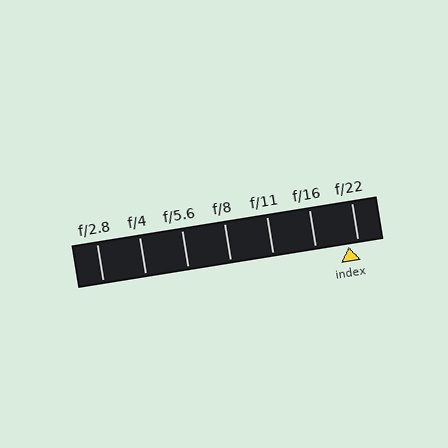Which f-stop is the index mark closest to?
The index mark is closest to f/22.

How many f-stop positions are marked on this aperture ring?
There are 7 f-stop positions marked.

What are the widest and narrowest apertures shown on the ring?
The widest aperture shown is f/2.8 and the narrowest is f/22.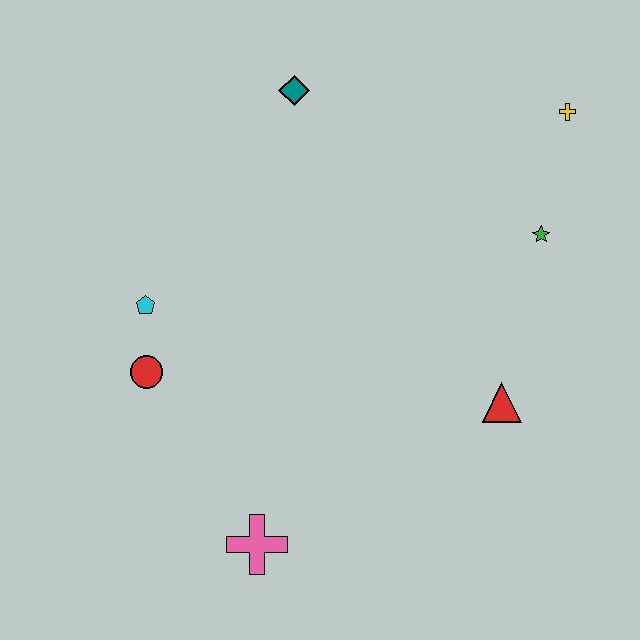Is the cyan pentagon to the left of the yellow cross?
Yes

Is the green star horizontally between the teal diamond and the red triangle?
No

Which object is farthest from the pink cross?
The yellow cross is farthest from the pink cross.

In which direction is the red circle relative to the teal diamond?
The red circle is below the teal diamond.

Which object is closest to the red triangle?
The green star is closest to the red triangle.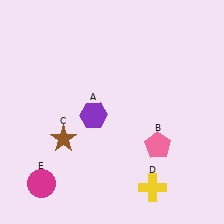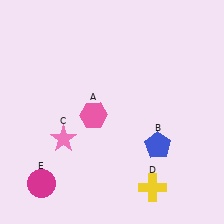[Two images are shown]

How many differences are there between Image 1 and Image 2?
There are 3 differences between the two images.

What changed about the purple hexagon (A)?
In Image 1, A is purple. In Image 2, it changed to pink.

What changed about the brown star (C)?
In Image 1, C is brown. In Image 2, it changed to pink.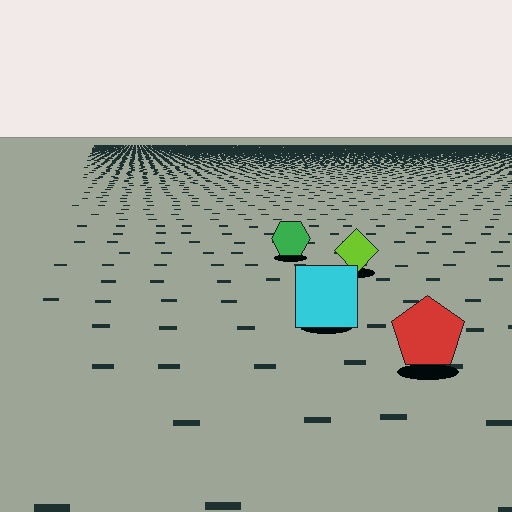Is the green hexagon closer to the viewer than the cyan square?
No. The cyan square is closer — you can tell from the texture gradient: the ground texture is coarser near it.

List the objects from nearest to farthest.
From nearest to farthest: the red pentagon, the cyan square, the lime diamond, the green hexagon.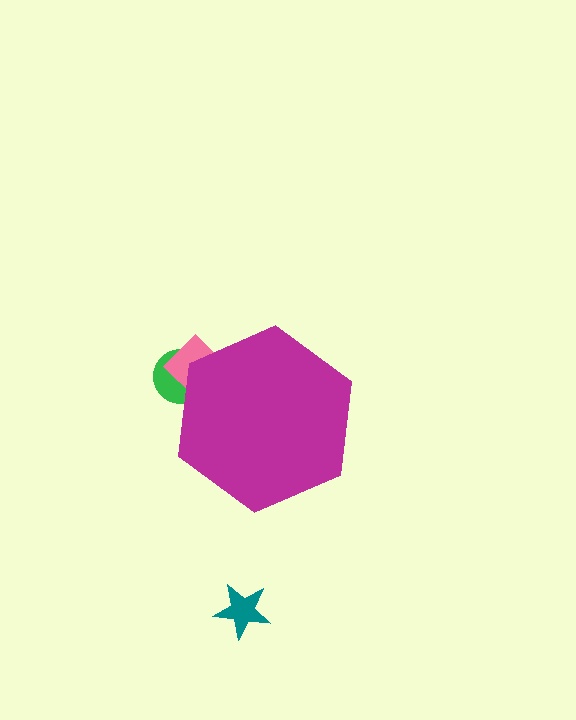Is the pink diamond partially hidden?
Yes, the pink diamond is partially hidden behind the magenta hexagon.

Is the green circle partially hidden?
Yes, the green circle is partially hidden behind the magenta hexagon.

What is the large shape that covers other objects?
A magenta hexagon.